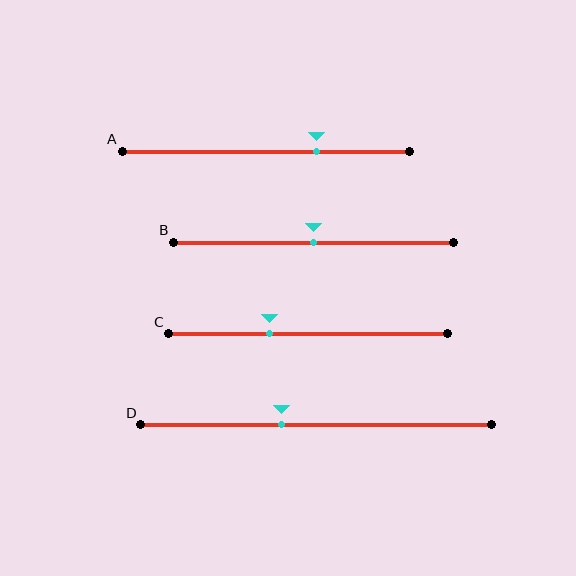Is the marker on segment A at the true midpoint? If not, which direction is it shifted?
No, the marker on segment A is shifted to the right by about 18% of the segment length.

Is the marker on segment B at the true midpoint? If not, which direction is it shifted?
Yes, the marker on segment B is at the true midpoint.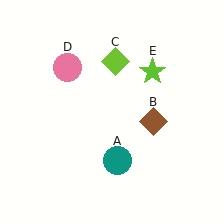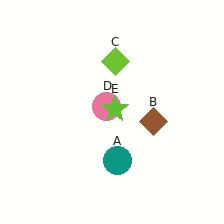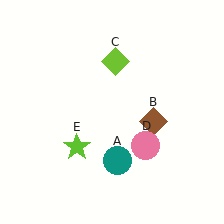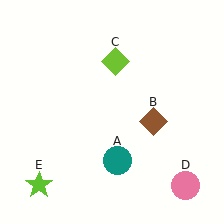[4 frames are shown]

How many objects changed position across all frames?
2 objects changed position: pink circle (object D), lime star (object E).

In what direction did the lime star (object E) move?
The lime star (object E) moved down and to the left.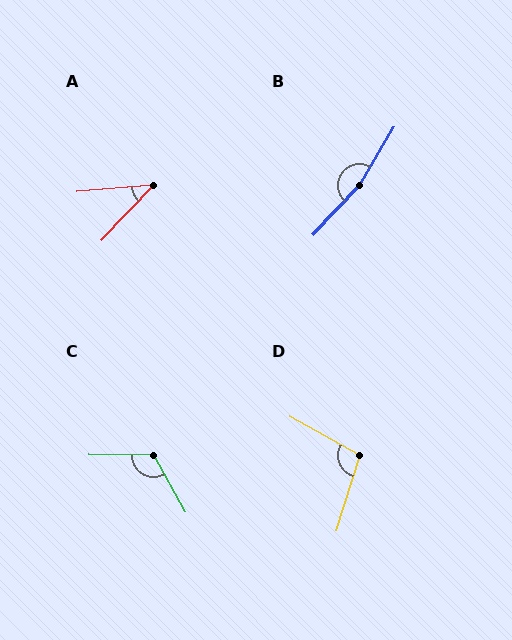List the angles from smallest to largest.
A (41°), D (102°), C (119°), B (168°).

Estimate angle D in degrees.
Approximately 102 degrees.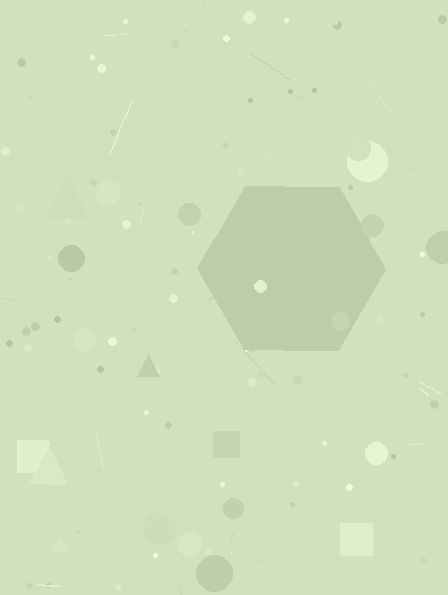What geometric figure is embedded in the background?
A hexagon is embedded in the background.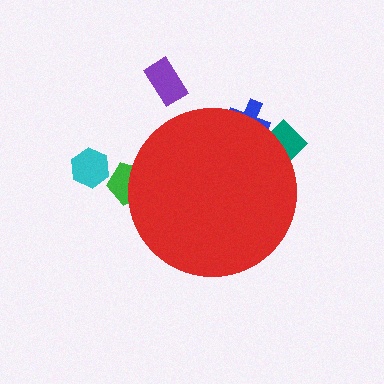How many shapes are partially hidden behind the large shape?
3 shapes are partially hidden.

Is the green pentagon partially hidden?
Yes, the green pentagon is partially hidden behind the red circle.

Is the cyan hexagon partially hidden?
No, the cyan hexagon is fully visible.